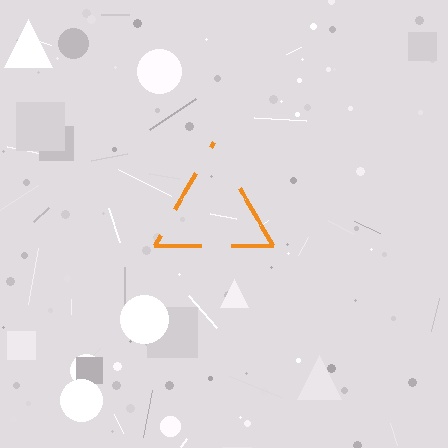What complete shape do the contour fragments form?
The contour fragments form a triangle.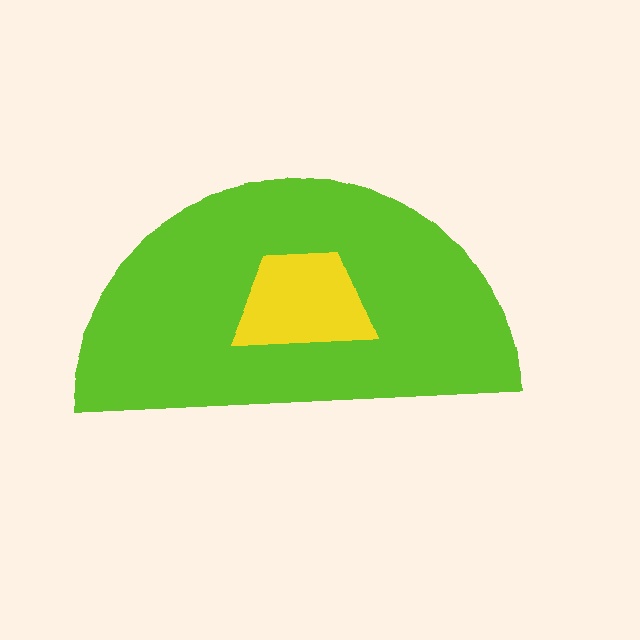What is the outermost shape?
The lime semicircle.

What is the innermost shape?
The yellow trapezoid.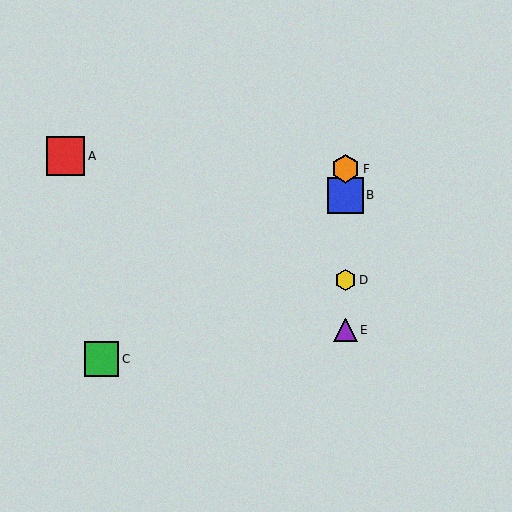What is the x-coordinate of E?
Object E is at x≈346.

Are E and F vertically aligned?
Yes, both are at x≈346.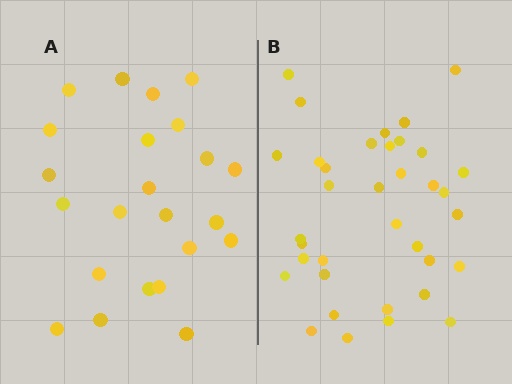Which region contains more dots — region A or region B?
Region B (the right region) has more dots.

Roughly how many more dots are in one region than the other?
Region B has approximately 15 more dots than region A.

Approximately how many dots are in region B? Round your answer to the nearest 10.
About 40 dots. (The exact count is 36, which rounds to 40.)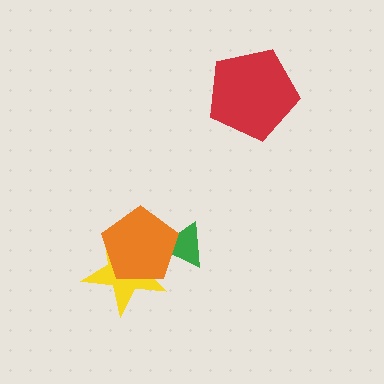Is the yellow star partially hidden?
Yes, it is partially covered by another shape.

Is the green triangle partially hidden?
Yes, it is partially covered by another shape.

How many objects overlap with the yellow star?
1 object overlaps with the yellow star.